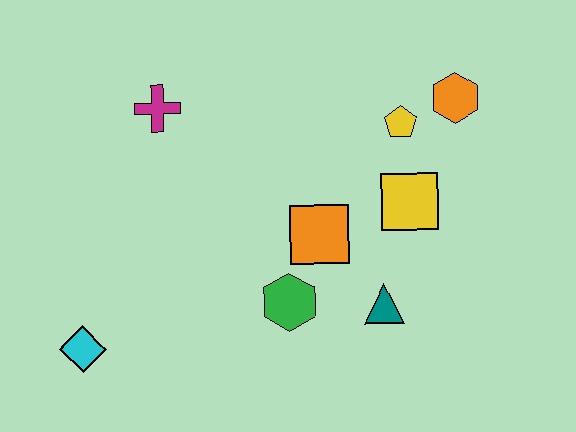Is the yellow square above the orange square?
Yes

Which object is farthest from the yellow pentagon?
The cyan diamond is farthest from the yellow pentagon.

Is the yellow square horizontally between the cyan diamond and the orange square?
No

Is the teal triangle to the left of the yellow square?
Yes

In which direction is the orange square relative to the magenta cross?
The orange square is to the right of the magenta cross.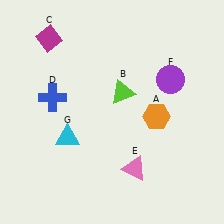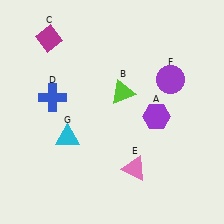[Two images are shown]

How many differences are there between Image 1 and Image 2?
There is 1 difference between the two images.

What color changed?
The hexagon (A) changed from orange in Image 1 to purple in Image 2.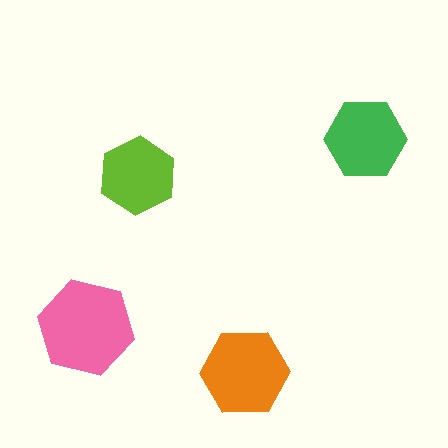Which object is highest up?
The green hexagon is topmost.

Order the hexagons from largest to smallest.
the pink one, the orange one, the green one, the lime one.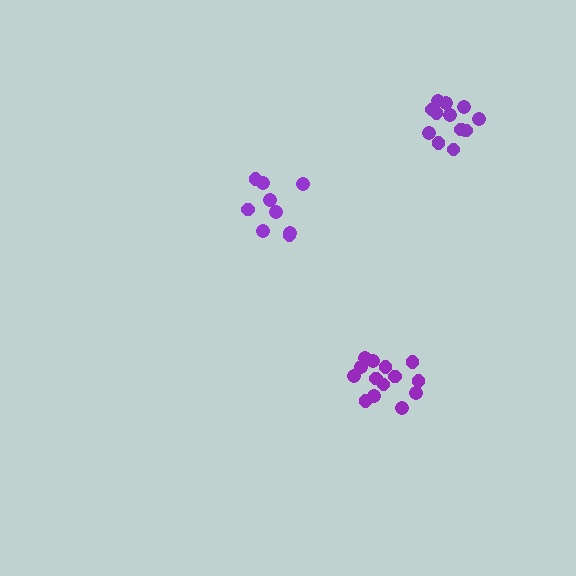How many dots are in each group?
Group 1: 12 dots, Group 2: 9 dots, Group 3: 14 dots (35 total).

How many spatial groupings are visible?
There are 3 spatial groupings.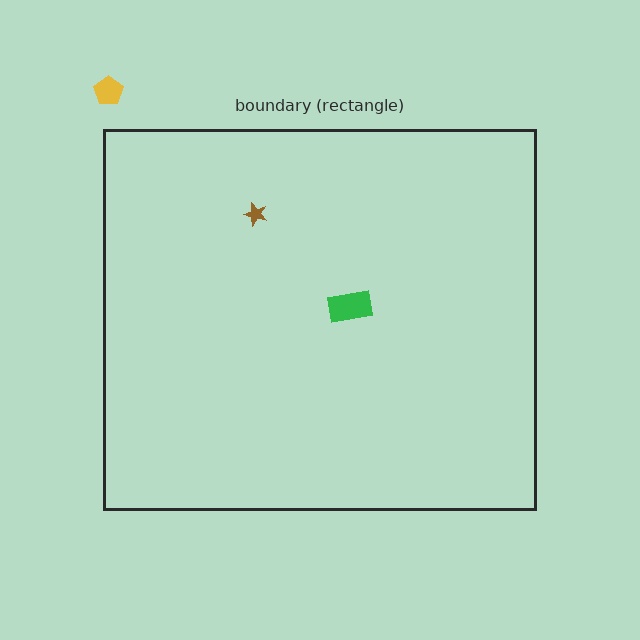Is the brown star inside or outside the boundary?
Inside.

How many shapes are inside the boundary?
2 inside, 1 outside.